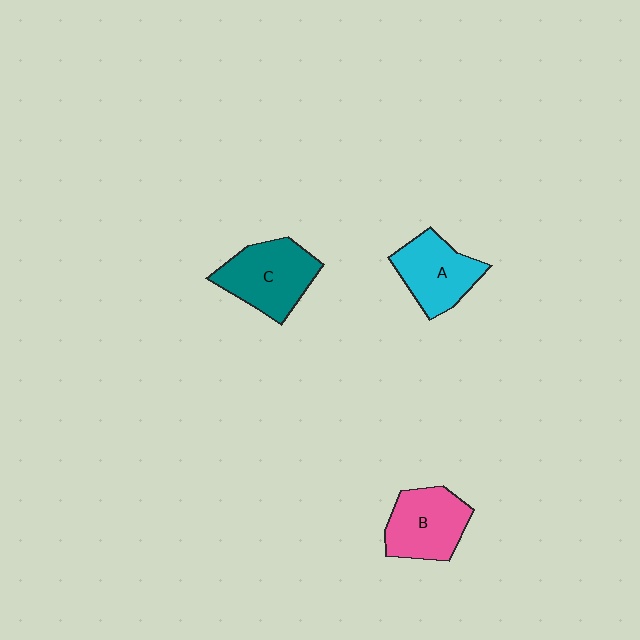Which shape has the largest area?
Shape C (teal).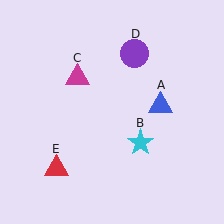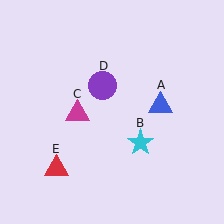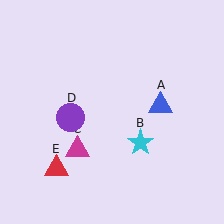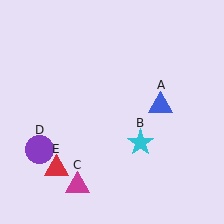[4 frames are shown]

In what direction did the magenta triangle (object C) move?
The magenta triangle (object C) moved down.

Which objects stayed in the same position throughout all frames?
Blue triangle (object A) and cyan star (object B) and red triangle (object E) remained stationary.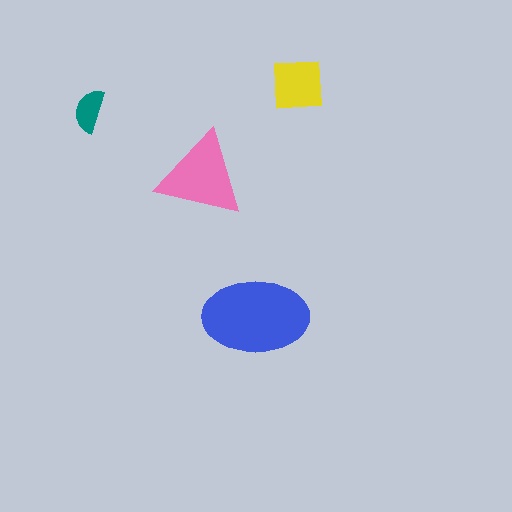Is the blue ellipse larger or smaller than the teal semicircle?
Larger.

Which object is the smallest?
The teal semicircle.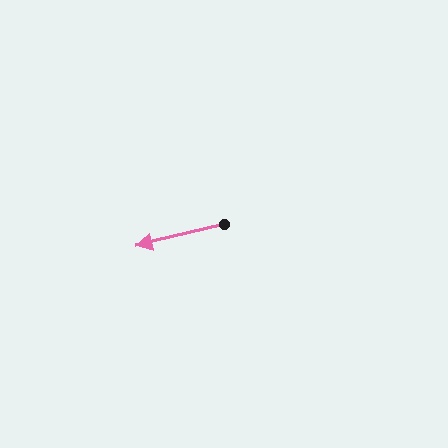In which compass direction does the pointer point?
West.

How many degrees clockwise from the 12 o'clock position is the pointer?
Approximately 256 degrees.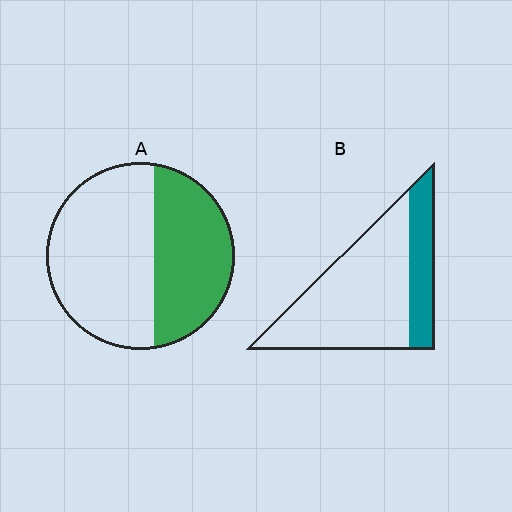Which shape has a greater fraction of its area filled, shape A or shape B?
Shape A.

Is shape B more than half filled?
No.